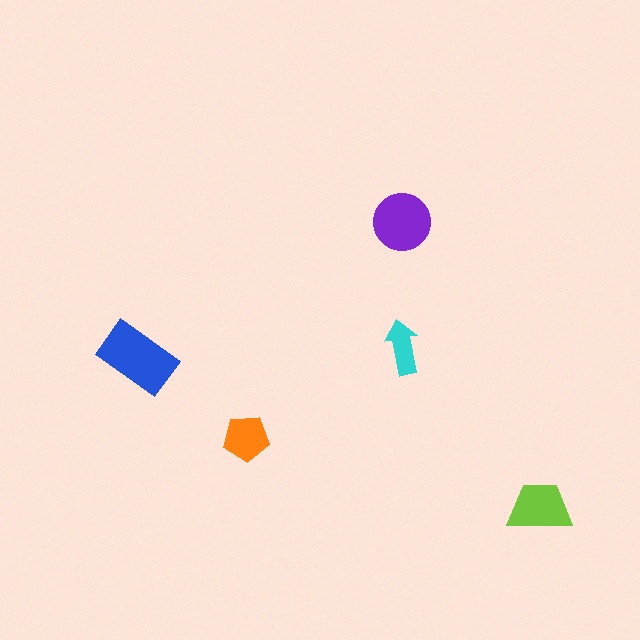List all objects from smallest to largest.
The cyan arrow, the orange pentagon, the lime trapezoid, the purple circle, the blue rectangle.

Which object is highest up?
The purple circle is topmost.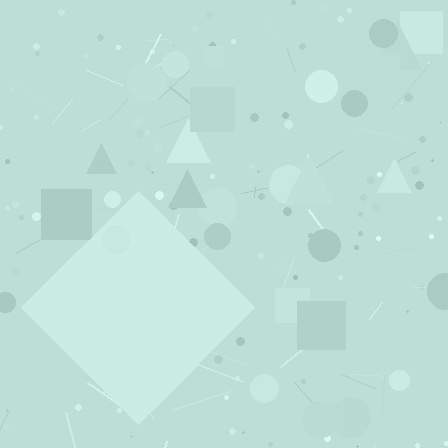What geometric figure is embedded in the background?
A diamond is embedded in the background.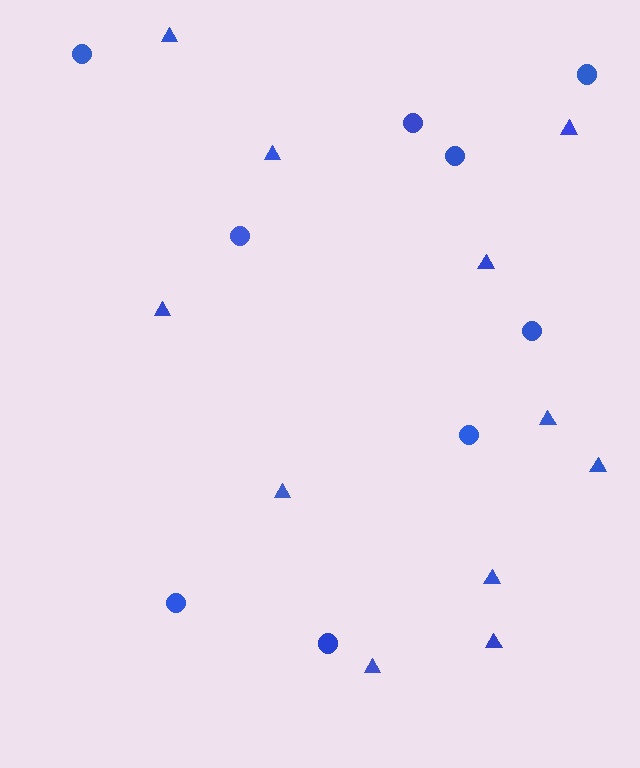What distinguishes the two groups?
There are 2 groups: one group of circles (9) and one group of triangles (11).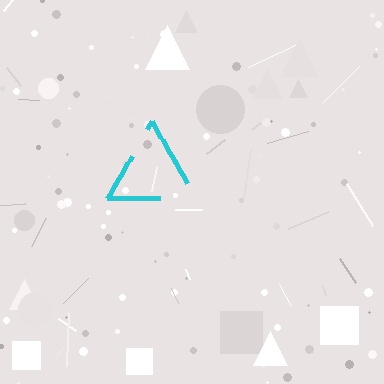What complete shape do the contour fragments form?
The contour fragments form a triangle.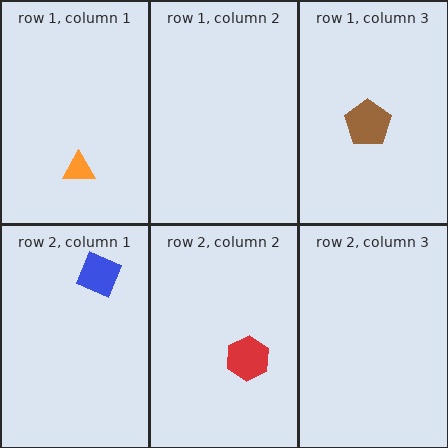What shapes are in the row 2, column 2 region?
The red hexagon.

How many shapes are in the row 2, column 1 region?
1.